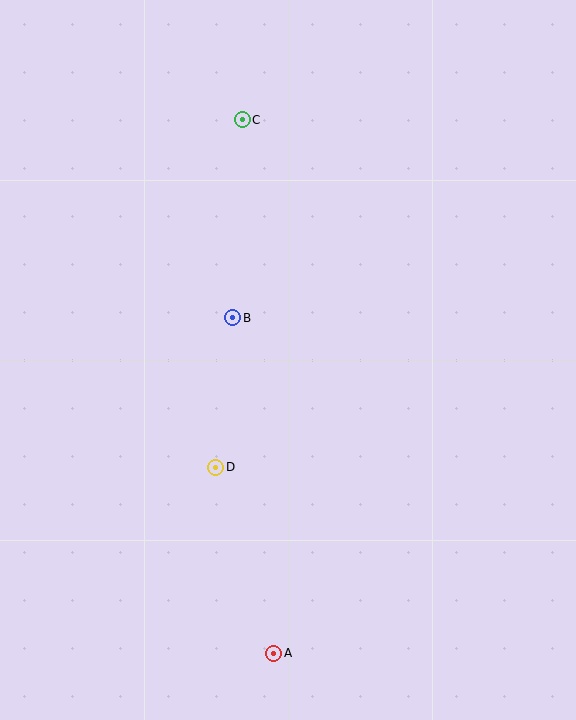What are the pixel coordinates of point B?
Point B is at (233, 318).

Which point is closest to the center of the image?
Point B at (233, 318) is closest to the center.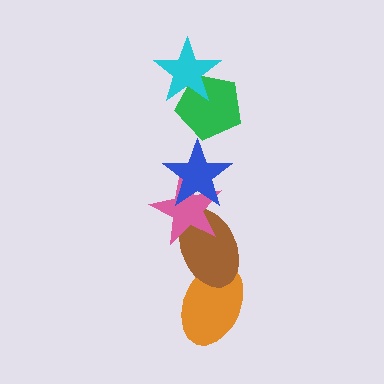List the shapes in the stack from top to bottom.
From top to bottom: the cyan star, the green pentagon, the blue star, the pink star, the brown ellipse, the orange ellipse.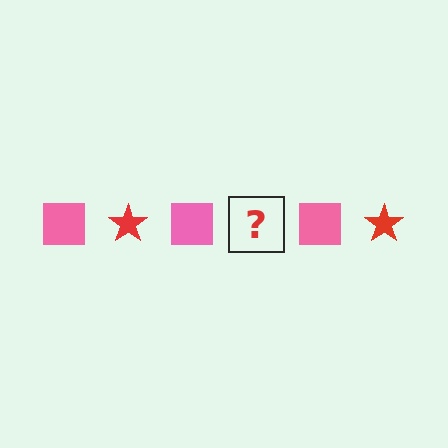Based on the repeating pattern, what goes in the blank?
The blank should be a red star.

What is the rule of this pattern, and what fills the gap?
The rule is that the pattern alternates between pink square and red star. The gap should be filled with a red star.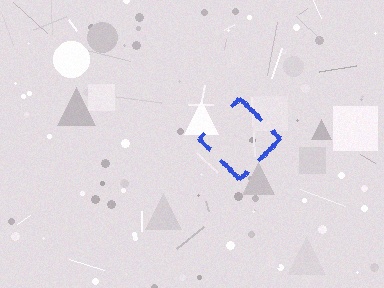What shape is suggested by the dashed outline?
The dashed outline suggests a diamond.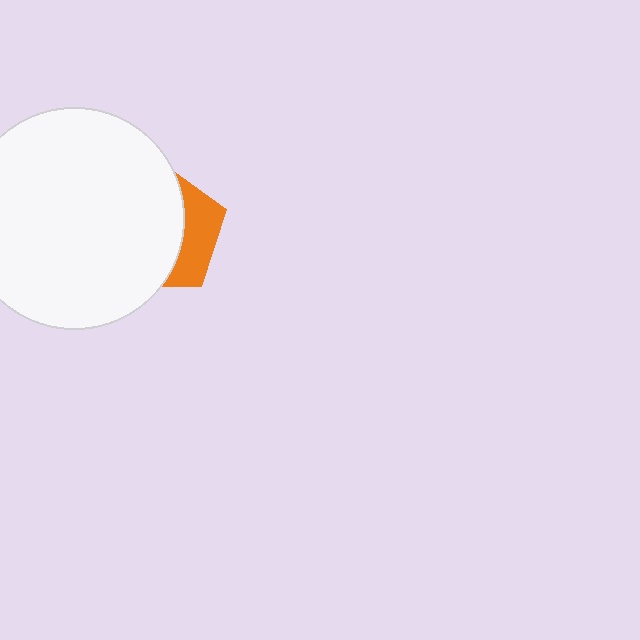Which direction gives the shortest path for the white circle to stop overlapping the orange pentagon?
Moving left gives the shortest separation.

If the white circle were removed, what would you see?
You would see the complete orange pentagon.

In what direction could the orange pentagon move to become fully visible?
The orange pentagon could move right. That would shift it out from behind the white circle entirely.